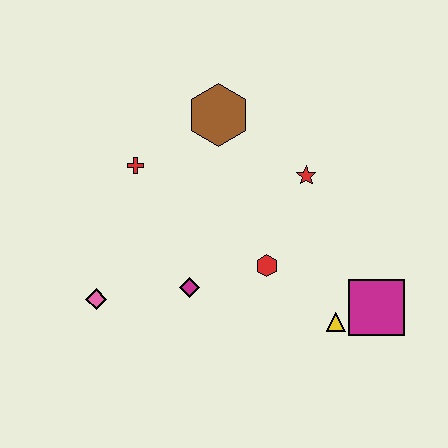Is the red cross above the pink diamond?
Yes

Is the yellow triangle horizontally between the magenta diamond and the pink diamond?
No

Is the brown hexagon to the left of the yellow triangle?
Yes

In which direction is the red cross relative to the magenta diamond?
The red cross is above the magenta diamond.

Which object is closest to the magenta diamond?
The red hexagon is closest to the magenta diamond.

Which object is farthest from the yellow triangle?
The red cross is farthest from the yellow triangle.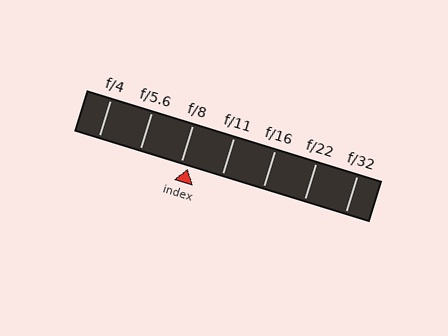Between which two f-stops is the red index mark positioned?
The index mark is between f/8 and f/11.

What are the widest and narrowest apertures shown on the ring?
The widest aperture shown is f/4 and the narrowest is f/32.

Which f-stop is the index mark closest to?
The index mark is closest to f/8.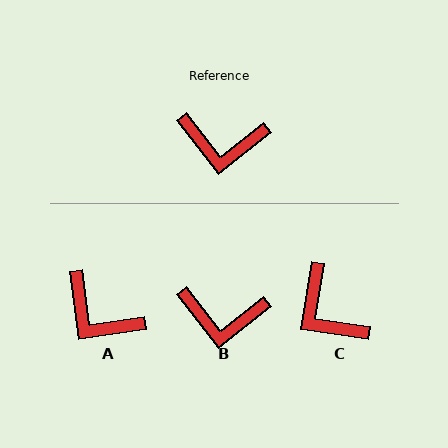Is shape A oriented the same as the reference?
No, it is off by about 30 degrees.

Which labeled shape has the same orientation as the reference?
B.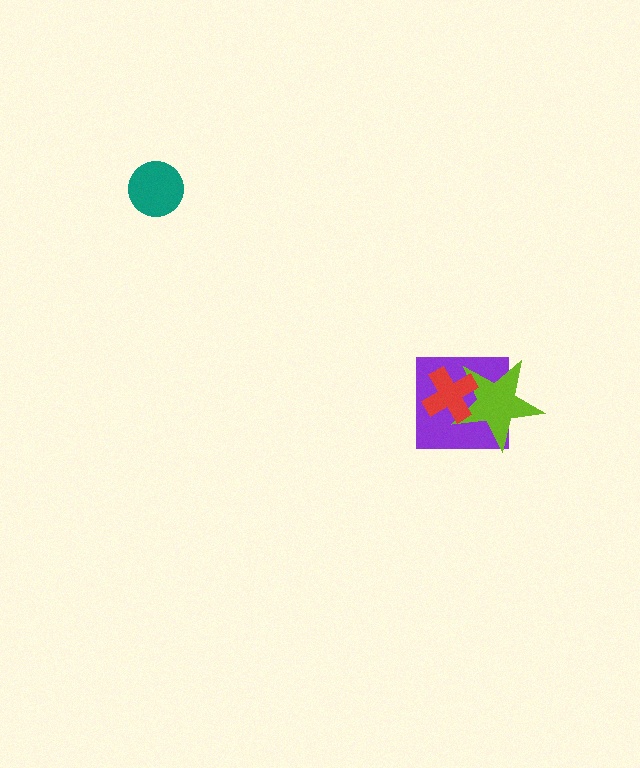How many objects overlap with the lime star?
2 objects overlap with the lime star.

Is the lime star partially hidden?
Yes, it is partially covered by another shape.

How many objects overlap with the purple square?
2 objects overlap with the purple square.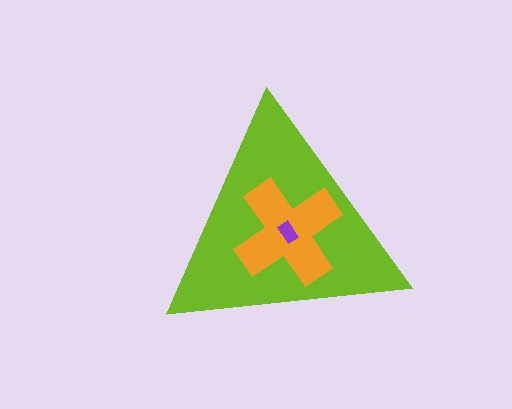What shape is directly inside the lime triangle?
The orange cross.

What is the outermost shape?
The lime triangle.